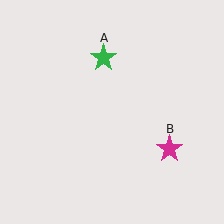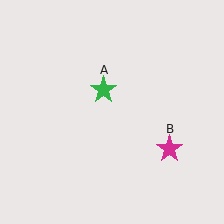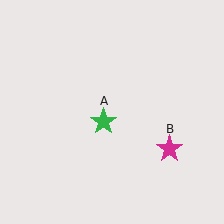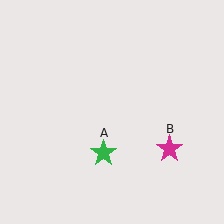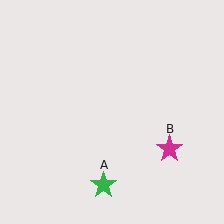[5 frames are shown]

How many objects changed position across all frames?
1 object changed position: green star (object A).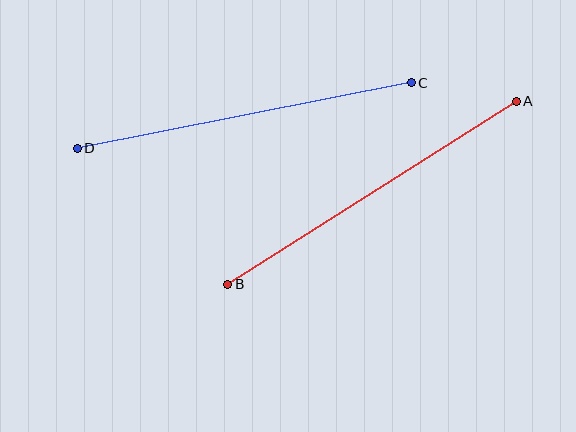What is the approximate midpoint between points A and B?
The midpoint is at approximately (372, 193) pixels.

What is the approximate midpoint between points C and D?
The midpoint is at approximately (244, 115) pixels.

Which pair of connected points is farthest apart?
Points A and B are farthest apart.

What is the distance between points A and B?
The distance is approximately 342 pixels.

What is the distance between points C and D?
The distance is approximately 340 pixels.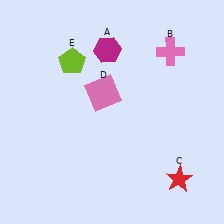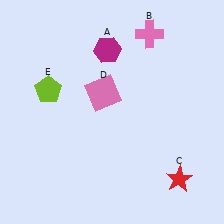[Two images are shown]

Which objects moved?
The objects that moved are: the pink cross (B), the lime pentagon (E).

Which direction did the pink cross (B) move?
The pink cross (B) moved left.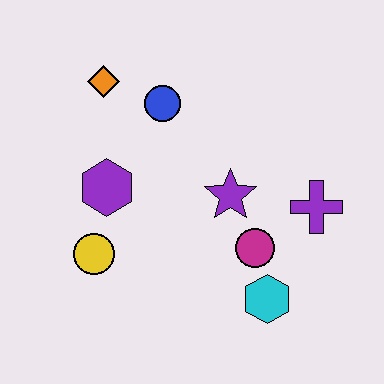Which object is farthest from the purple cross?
The orange diamond is farthest from the purple cross.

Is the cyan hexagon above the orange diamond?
No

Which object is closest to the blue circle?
The orange diamond is closest to the blue circle.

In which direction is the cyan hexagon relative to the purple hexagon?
The cyan hexagon is to the right of the purple hexagon.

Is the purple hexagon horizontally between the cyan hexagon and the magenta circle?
No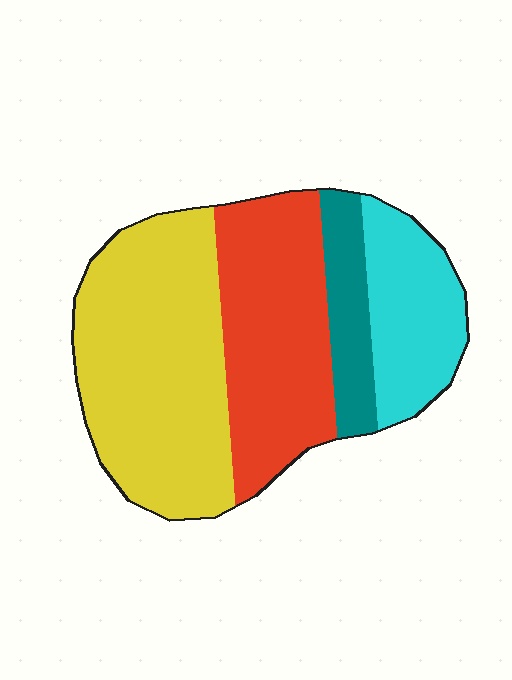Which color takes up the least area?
Teal, at roughly 10%.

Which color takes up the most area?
Yellow, at roughly 40%.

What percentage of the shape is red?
Red takes up about one third (1/3) of the shape.